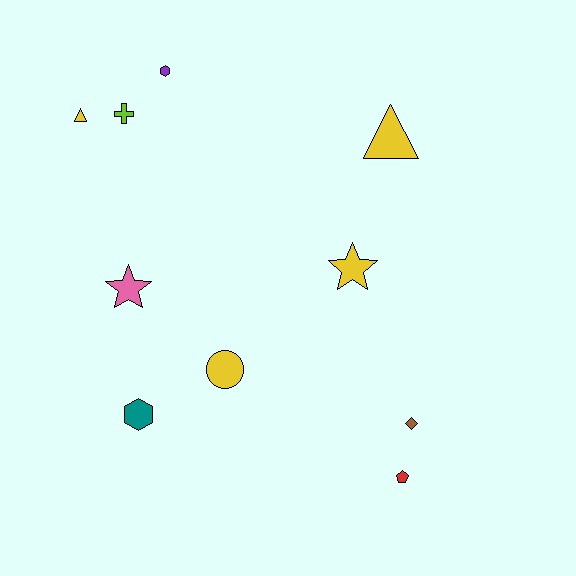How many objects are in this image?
There are 10 objects.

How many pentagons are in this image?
There is 1 pentagon.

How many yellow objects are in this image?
There are 4 yellow objects.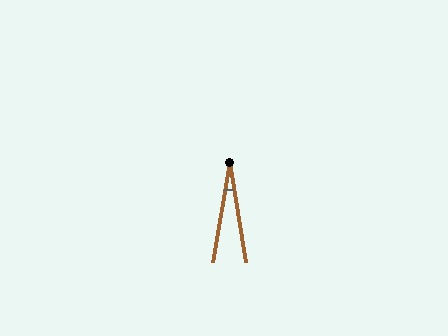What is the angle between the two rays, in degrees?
Approximately 19 degrees.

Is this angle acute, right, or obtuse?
It is acute.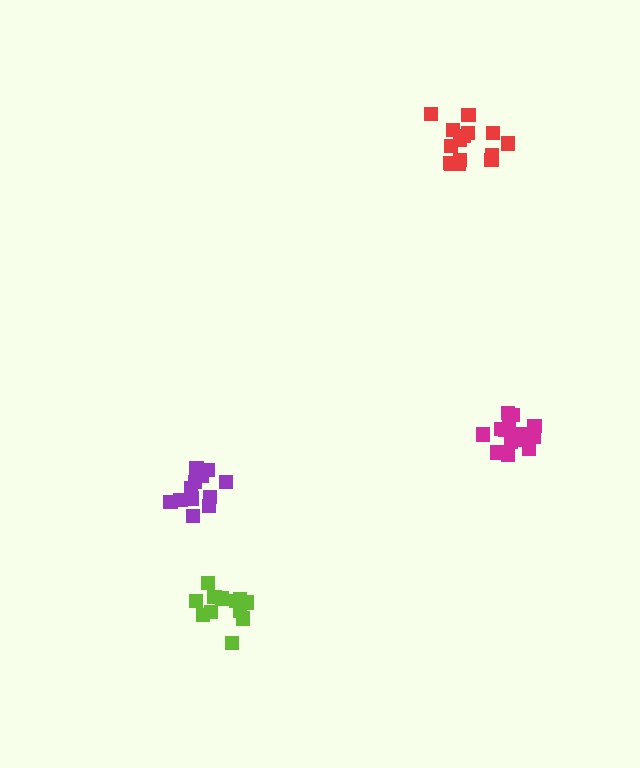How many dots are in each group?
Group 1: 12 dots, Group 2: 12 dots, Group 3: 15 dots, Group 4: 15 dots (54 total).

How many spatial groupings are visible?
There are 4 spatial groupings.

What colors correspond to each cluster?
The clusters are colored: purple, lime, magenta, red.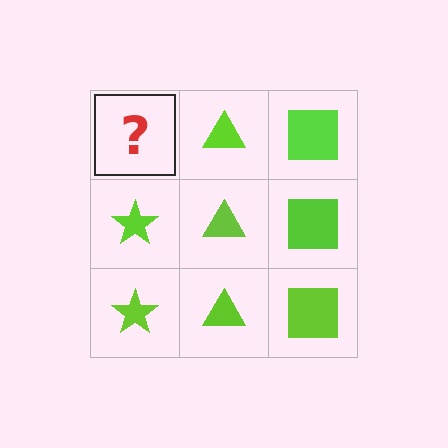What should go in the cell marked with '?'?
The missing cell should contain a lime star.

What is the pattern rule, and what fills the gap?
The rule is that each column has a consistent shape. The gap should be filled with a lime star.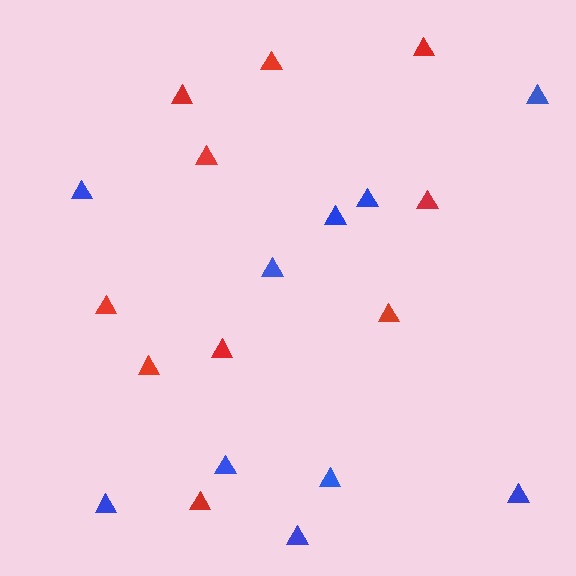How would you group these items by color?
There are 2 groups: one group of blue triangles (10) and one group of red triangles (10).